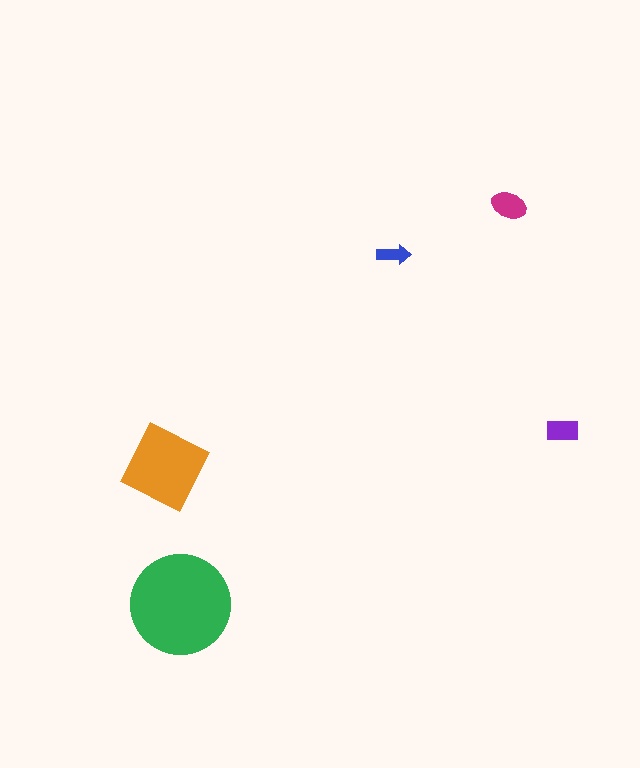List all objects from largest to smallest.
The green circle, the orange diamond, the magenta ellipse, the purple rectangle, the blue arrow.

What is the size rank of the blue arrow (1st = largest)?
5th.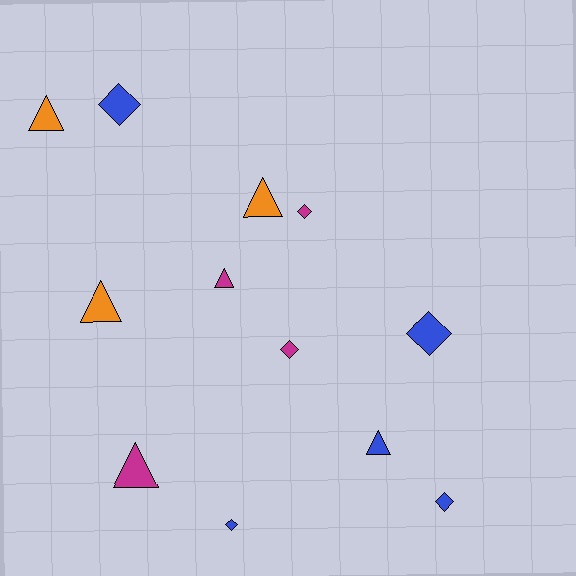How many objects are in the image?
There are 12 objects.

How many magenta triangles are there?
There are 2 magenta triangles.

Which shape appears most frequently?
Diamond, with 6 objects.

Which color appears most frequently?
Blue, with 5 objects.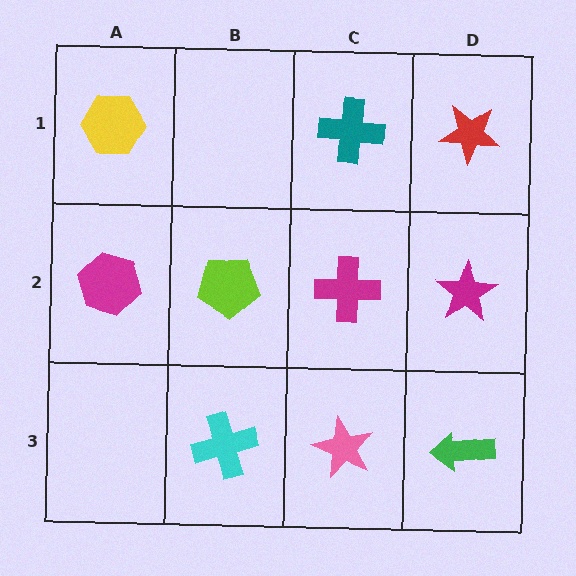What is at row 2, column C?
A magenta cross.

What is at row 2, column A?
A magenta hexagon.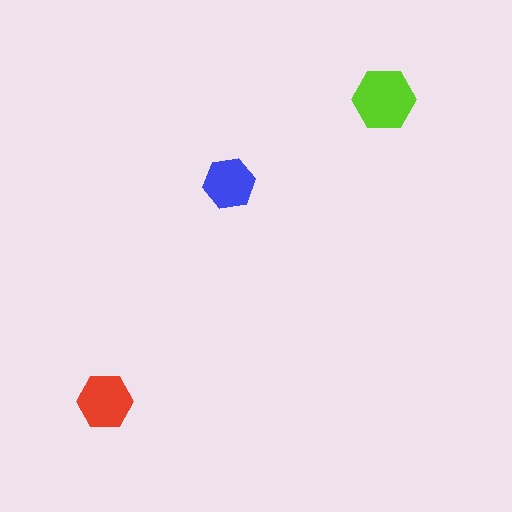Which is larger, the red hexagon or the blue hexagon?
The red one.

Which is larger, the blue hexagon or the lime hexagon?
The lime one.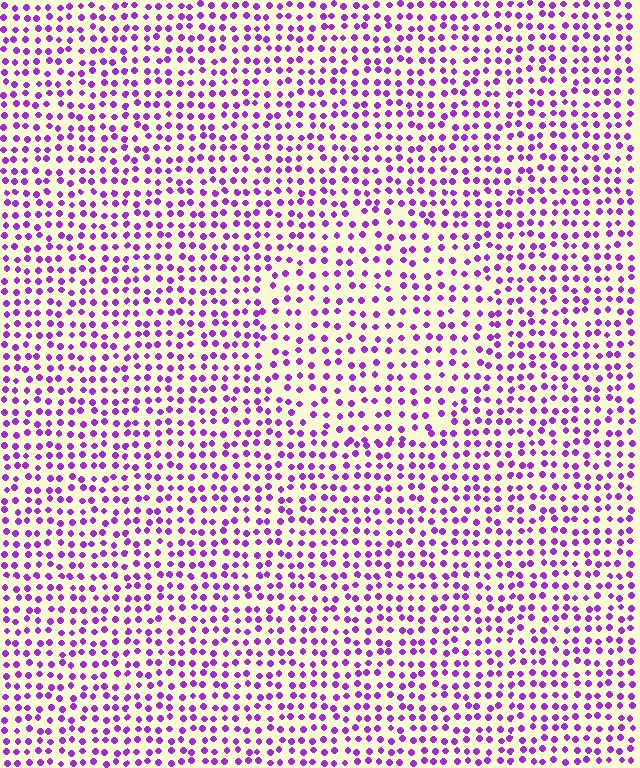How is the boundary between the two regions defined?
The boundary is defined by a change in element density (approximately 1.4x ratio). All elements are the same color, size, and shape.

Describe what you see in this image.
The image contains small purple elements arranged at two different densities. A circle-shaped region is visible where the elements are less densely packed than the surrounding area.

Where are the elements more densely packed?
The elements are more densely packed outside the circle boundary.